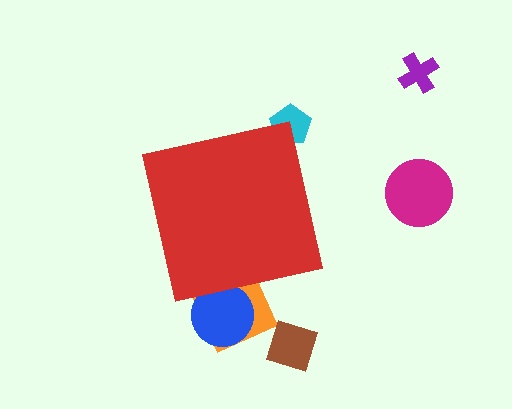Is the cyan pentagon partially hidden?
Yes, the cyan pentagon is partially hidden behind the red square.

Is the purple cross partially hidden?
No, the purple cross is fully visible.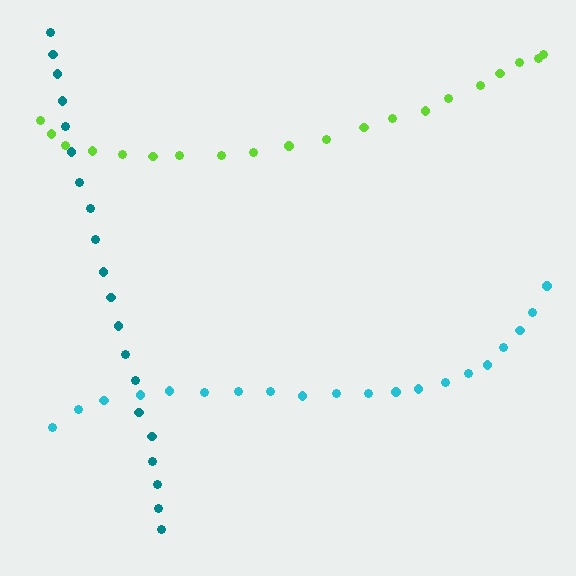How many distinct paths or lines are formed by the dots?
There are 3 distinct paths.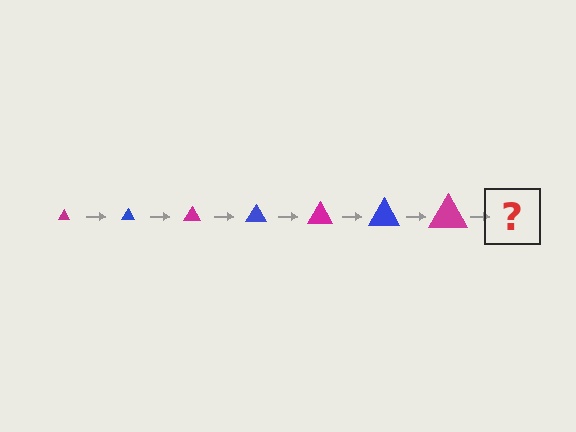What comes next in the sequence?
The next element should be a blue triangle, larger than the previous one.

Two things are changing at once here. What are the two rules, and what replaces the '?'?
The two rules are that the triangle grows larger each step and the color cycles through magenta and blue. The '?' should be a blue triangle, larger than the previous one.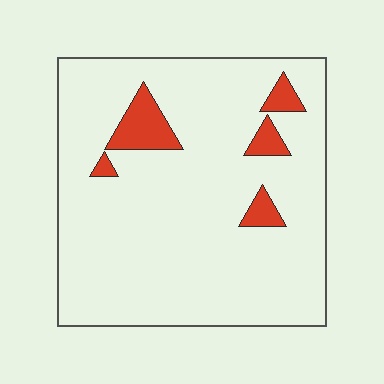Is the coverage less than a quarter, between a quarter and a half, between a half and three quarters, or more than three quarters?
Less than a quarter.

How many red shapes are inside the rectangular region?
5.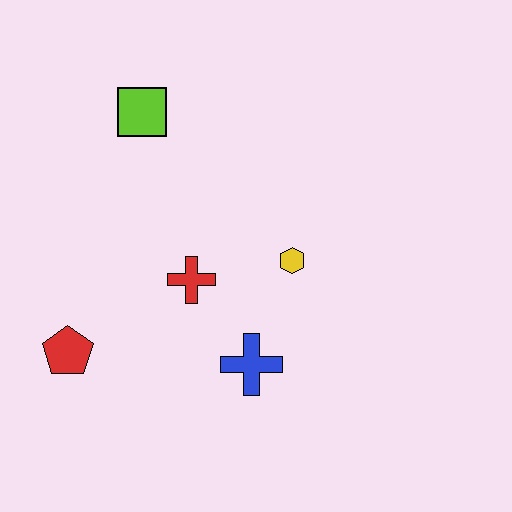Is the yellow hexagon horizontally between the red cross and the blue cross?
No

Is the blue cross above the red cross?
No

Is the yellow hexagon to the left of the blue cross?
No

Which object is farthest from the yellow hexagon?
The red pentagon is farthest from the yellow hexagon.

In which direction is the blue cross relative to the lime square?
The blue cross is below the lime square.